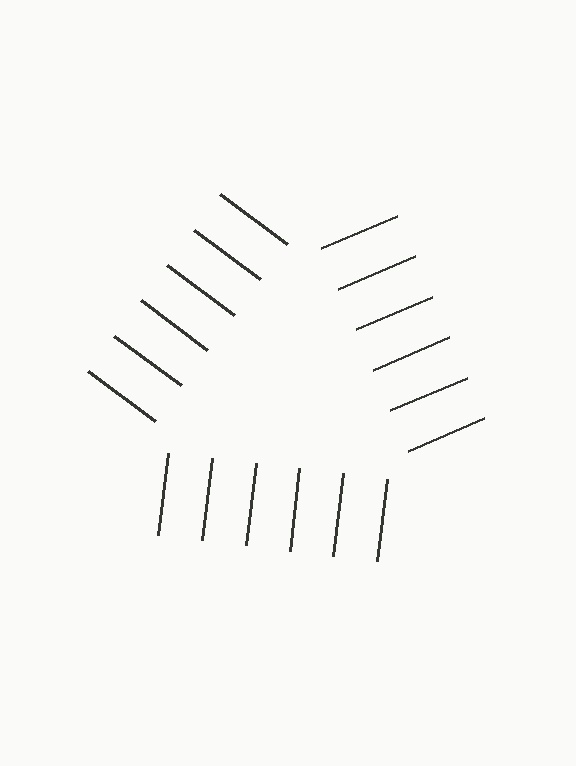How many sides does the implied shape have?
3 sides — the line-ends trace a triangle.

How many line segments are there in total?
18 — 6 along each of the 3 edges.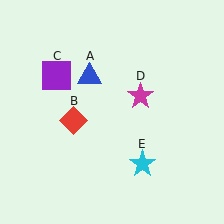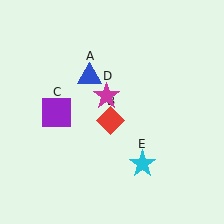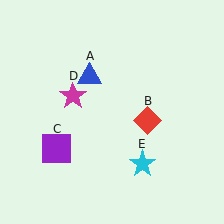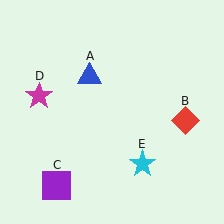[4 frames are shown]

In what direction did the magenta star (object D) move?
The magenta star (object D) moved left.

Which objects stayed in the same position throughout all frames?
Blue triangle (object A) and cyan star (object E) remained stationary.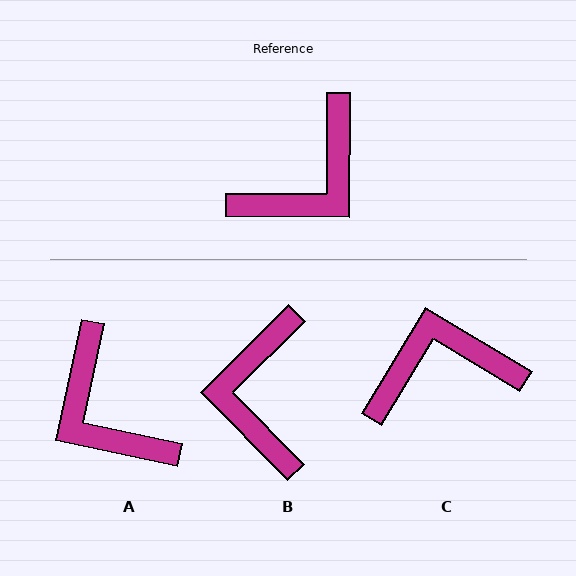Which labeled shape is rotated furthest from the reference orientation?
C, about 149 degrees away.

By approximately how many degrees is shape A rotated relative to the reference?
Approximately 102 degrees clockwise.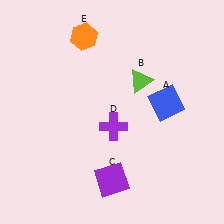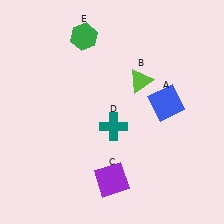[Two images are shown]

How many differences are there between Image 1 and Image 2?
There are 2 differences between the two images.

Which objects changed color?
D changed from purple to teal. E changed from orange to green.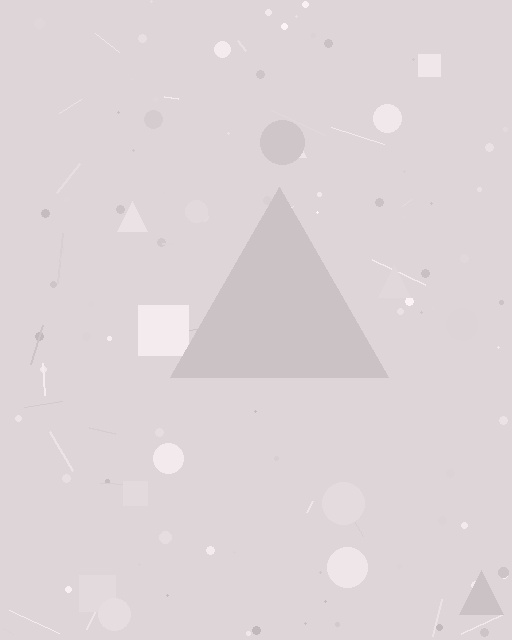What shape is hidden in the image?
A triangle is hidden in the image.